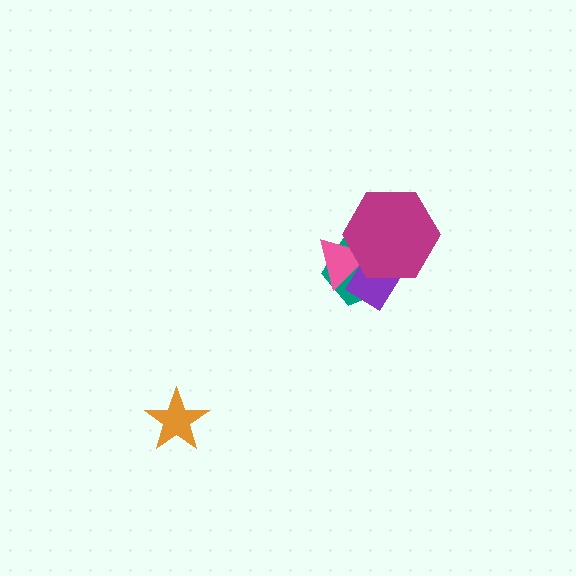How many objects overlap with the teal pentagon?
3 objects overlap with the teal pentagon.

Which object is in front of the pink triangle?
The magenta hexagon is in front of the pink triangle.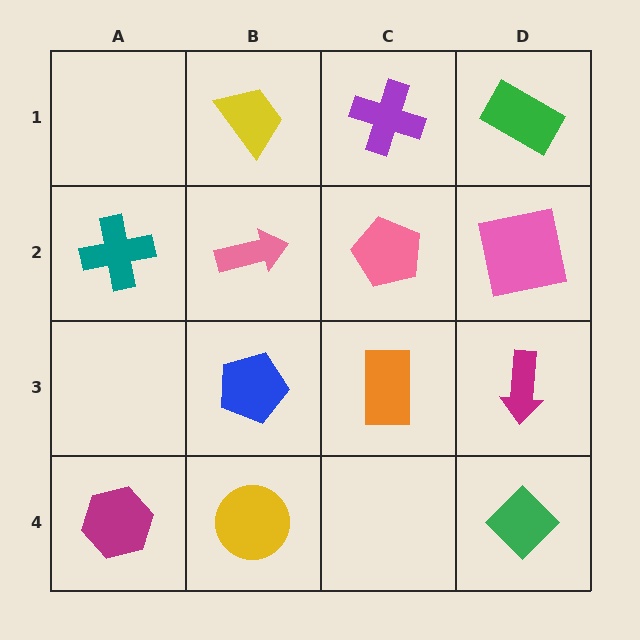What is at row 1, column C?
A purple cross.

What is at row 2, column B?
A pink arrow.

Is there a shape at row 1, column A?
No, that cell is empty.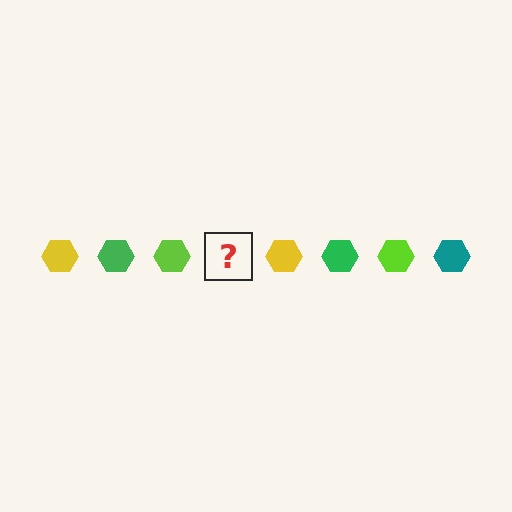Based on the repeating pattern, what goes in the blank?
The blank should be a teal hexagon.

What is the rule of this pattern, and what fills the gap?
The rule is that the pattern cycles through yellow, green, lime, teal hexagons. The gap should be filled with a teal hexagon.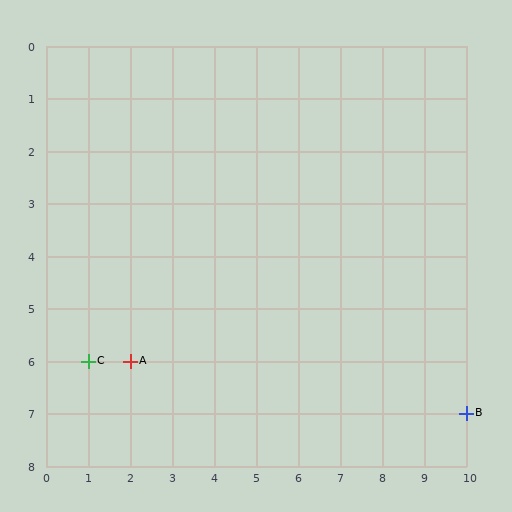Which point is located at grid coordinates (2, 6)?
Point A is at (2, 6).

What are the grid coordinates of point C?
Point C is at grid coordinates (1, 6).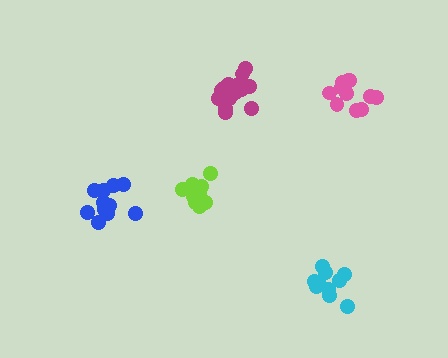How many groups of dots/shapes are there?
There are 5 groups.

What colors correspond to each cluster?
The clusters are colored: pink, lime, cyan, magenta, blue.